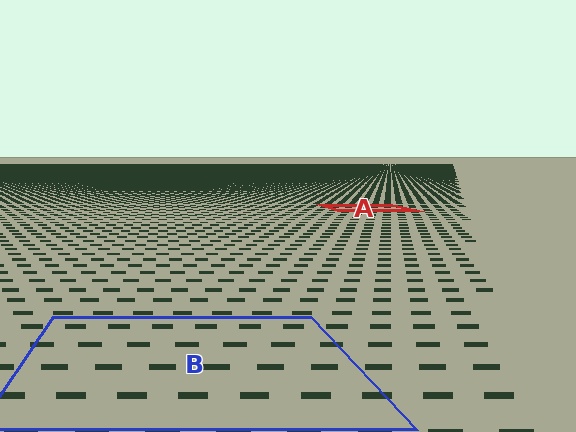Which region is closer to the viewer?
Region B is closer. The texture elements there are larger and more spread out.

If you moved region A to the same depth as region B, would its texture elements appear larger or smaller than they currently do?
They would appear larger. At a closer depth, the same texture elements are projected at a bigger on-screen size.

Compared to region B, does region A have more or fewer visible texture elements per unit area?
Region A has more texture elements per unit area — they are packed more densely because it is farther away.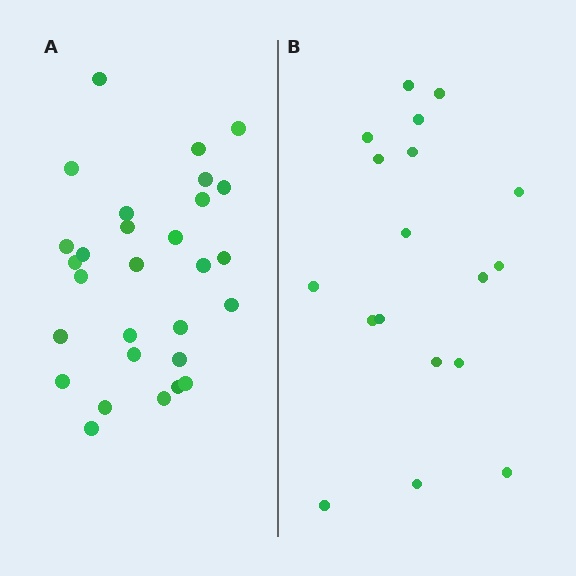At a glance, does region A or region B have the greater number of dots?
Region A (the left region) has more dots.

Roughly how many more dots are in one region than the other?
Region A has roughly 12 or so more dots than region B.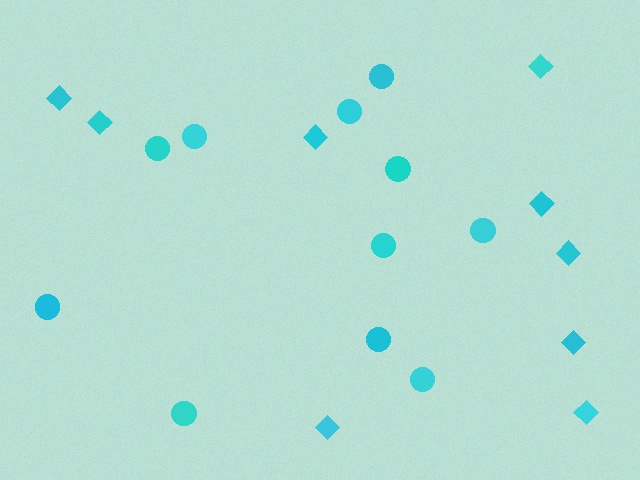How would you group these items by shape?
There are 2 groups: one group of diamonds (9) and one group of circles (11).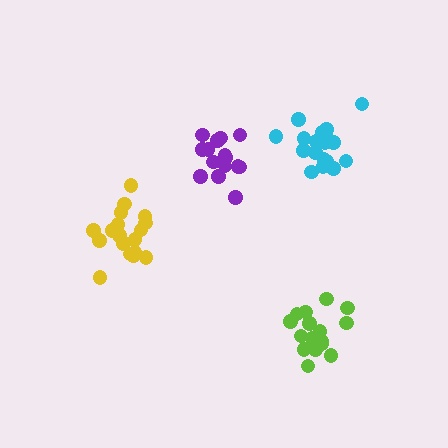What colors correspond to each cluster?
The clusters are colored: cyan, yellow, purple, lime.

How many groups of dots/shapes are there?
There are 4 groups.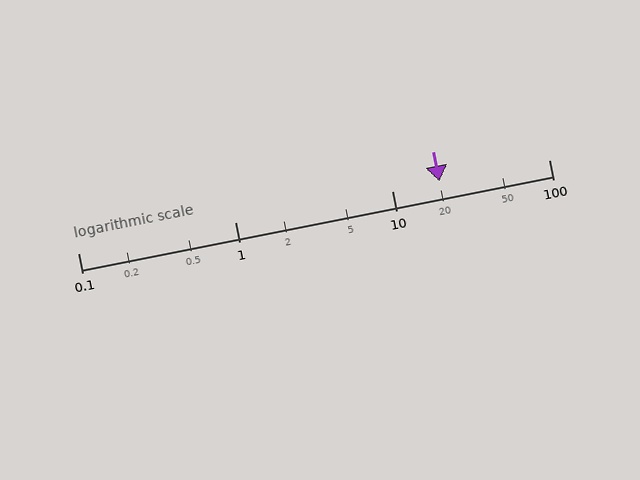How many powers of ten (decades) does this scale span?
The scale spans 3 decades, from 0.1 to 100.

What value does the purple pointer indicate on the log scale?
The pointer indicates approximately 20.